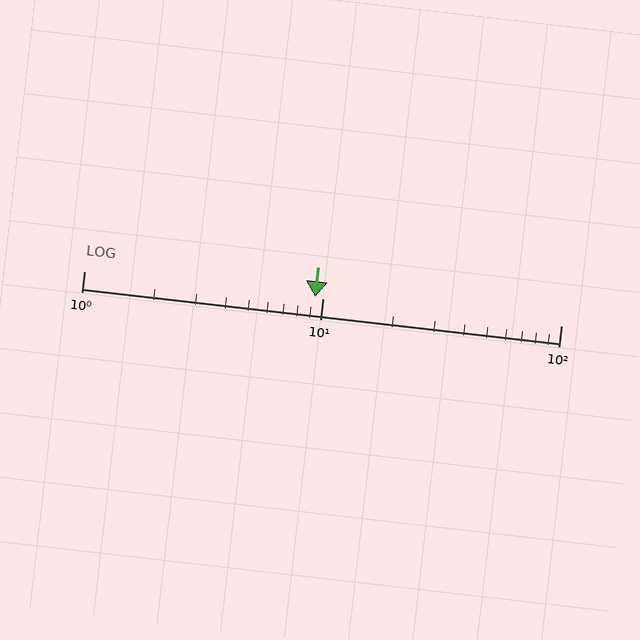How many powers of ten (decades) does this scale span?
The scale spans 2 decades, from 1 to 100.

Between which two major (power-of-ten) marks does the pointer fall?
The pointer is between 1 and 10.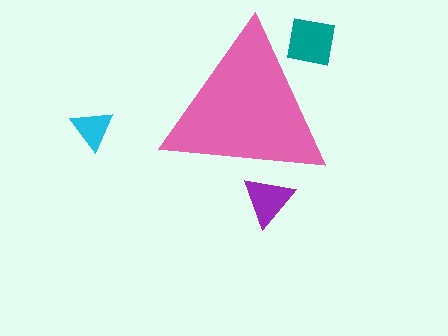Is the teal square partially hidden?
Yes, the teal square is partially hidden behind the pink triangle.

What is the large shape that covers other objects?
A pink triangle.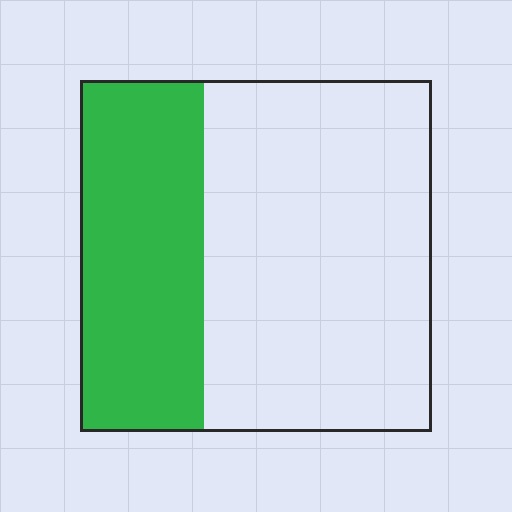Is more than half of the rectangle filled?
No.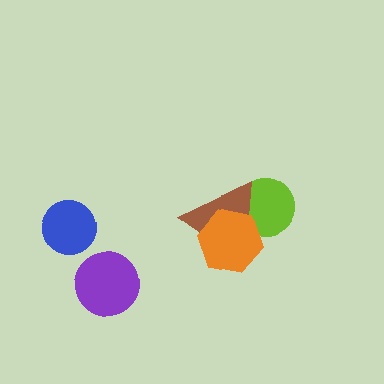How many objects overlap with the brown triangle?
2 objects overlap with the brown triangle.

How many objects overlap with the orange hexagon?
2 objects overlap with the orange hexagon.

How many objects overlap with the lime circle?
2 objects overlap with the lime circle.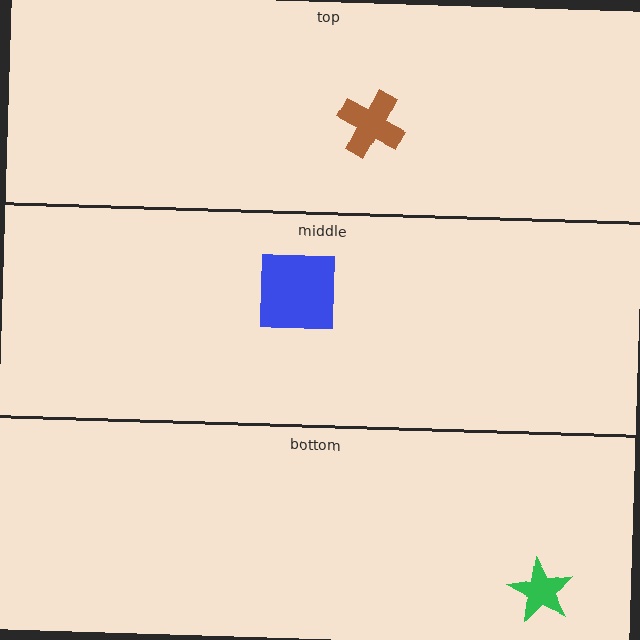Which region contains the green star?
The bottom region.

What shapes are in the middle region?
The blue square.